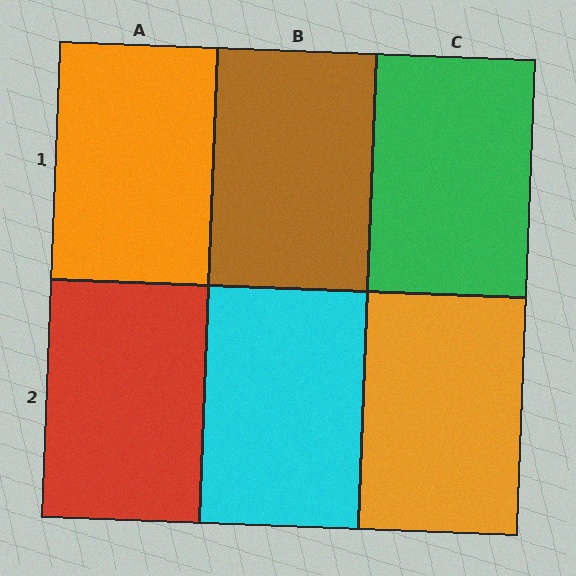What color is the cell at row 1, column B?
Brown.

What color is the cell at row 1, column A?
Orange.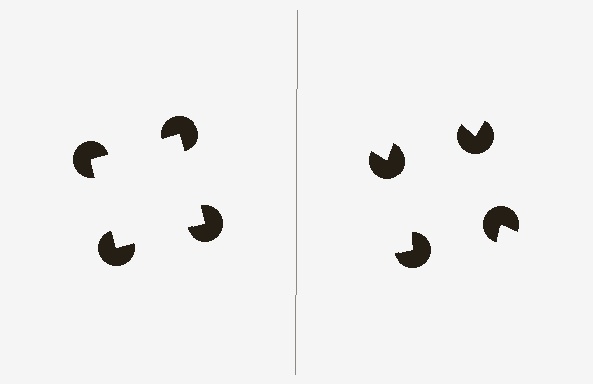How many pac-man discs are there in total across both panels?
8 — 4 on each side.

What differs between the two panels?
The pac-man discs are positioned identically on both sides; only the wedge orientations differ. On the left they align to a square; on the right they are misaligned.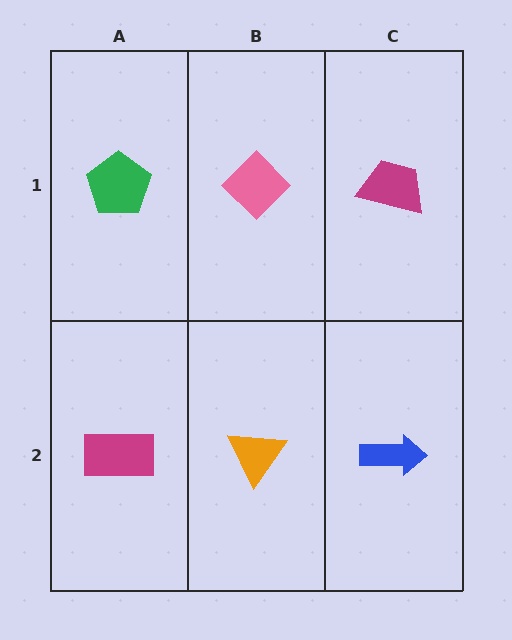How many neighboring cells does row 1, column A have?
2.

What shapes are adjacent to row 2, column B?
A pink diamond (row 1, column B), a magenta rectangle (row 2, column A), a blue arrow (row 2, column C).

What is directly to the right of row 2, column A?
An orange triangle.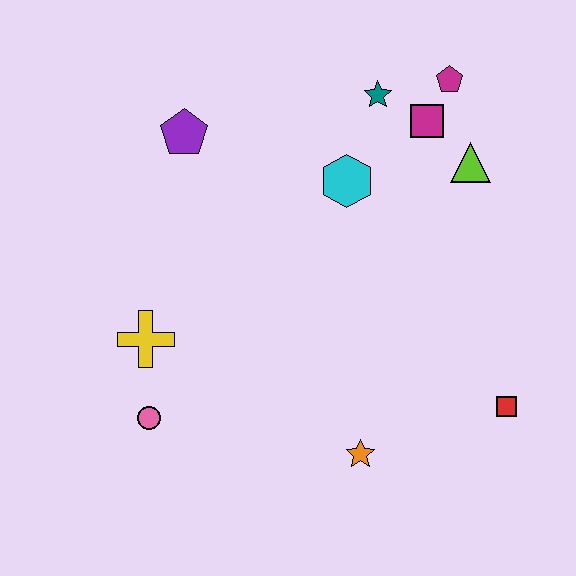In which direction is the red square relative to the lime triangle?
The red square is below the lime triangle.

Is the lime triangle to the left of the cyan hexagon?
No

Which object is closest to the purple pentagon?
The cyan hexagon is closest to the purple pentagon.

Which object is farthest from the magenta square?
The pink circle is farthest from the magenta square.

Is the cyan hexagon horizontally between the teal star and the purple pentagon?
Yes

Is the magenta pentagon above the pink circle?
Yes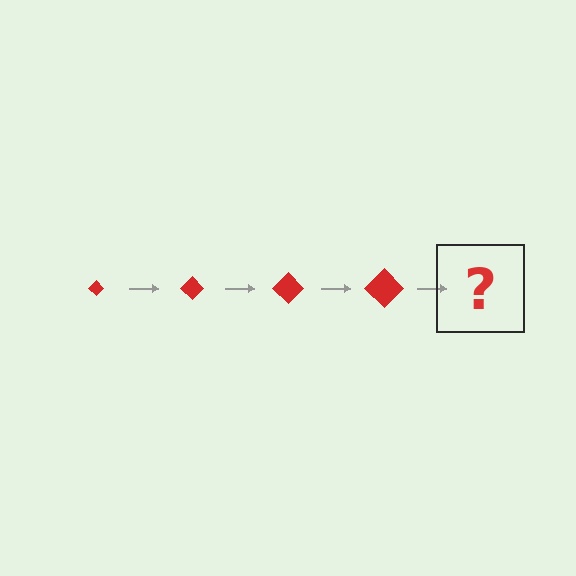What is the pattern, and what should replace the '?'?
The pattern is that the diamond gets progressively larger each step. The '?' should be a red diamond, larger than the previous one.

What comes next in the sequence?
The next element should be a red diamond, larger than the previous one.